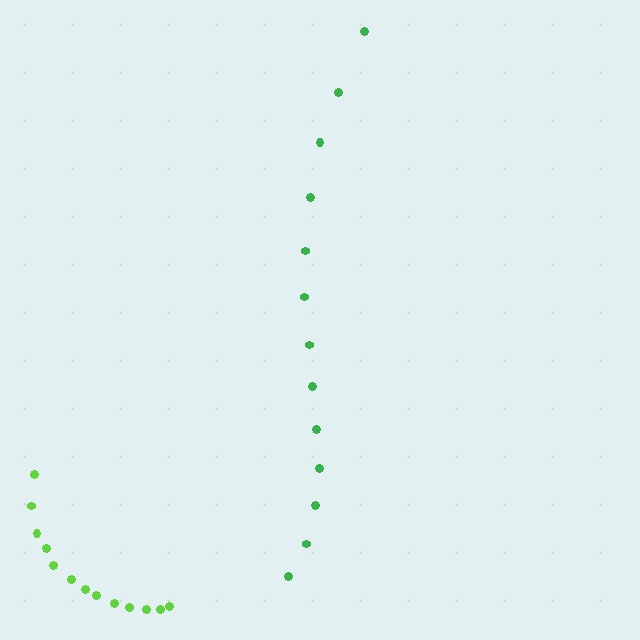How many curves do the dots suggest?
There are 2 distinct paths.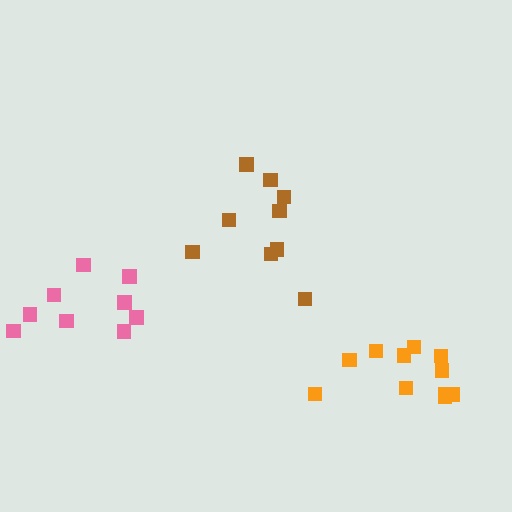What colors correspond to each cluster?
The clusters are colored: orange, brown, pink.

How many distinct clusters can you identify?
There are 3 distinct clusters.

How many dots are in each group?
Group 1: 11 dots, Group 2: 9 dots, Group 3: 9 dots (29 total).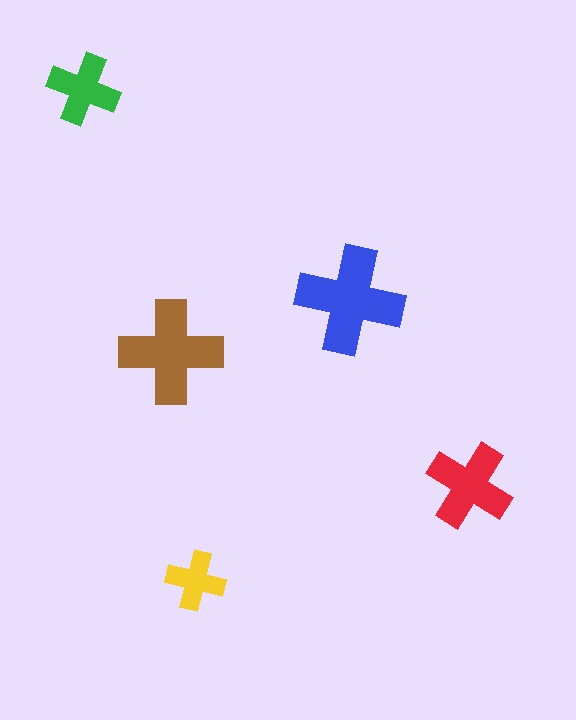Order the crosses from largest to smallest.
the blue one, the brown one, the red one, the green one, the yellow one.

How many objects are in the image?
There are 5 objects in the image.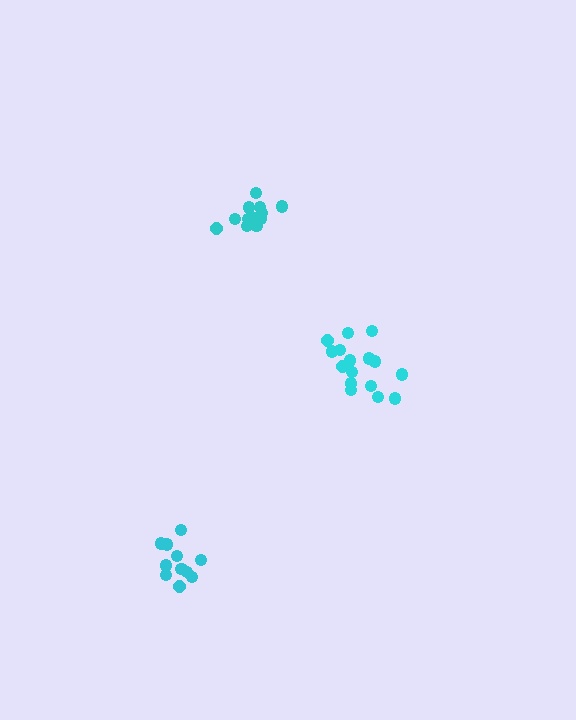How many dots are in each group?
Group 1: 11 dots, Group 2: 16 dots, Group 3: 13 dots (40 total).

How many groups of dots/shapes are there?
There are 3 groups.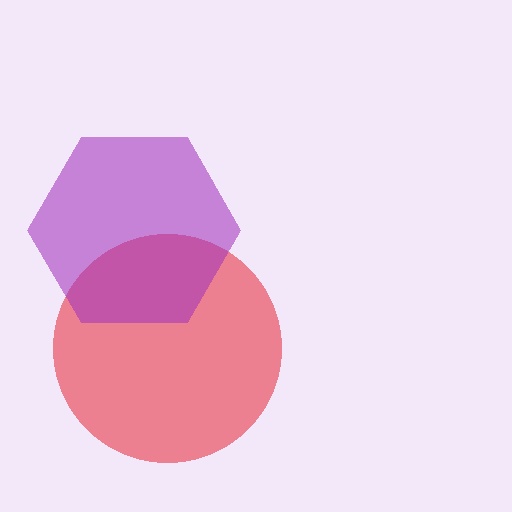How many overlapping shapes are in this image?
There are 2 overlapping shapes in the image.